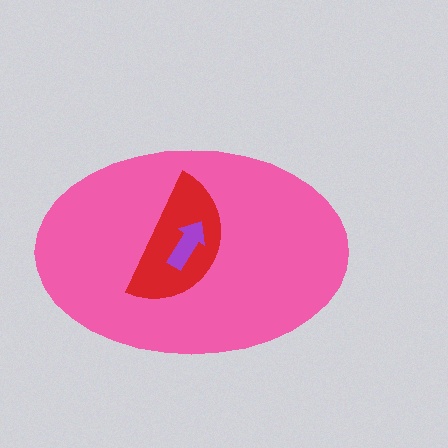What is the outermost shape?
The pink ellipse.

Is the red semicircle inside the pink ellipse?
Yes.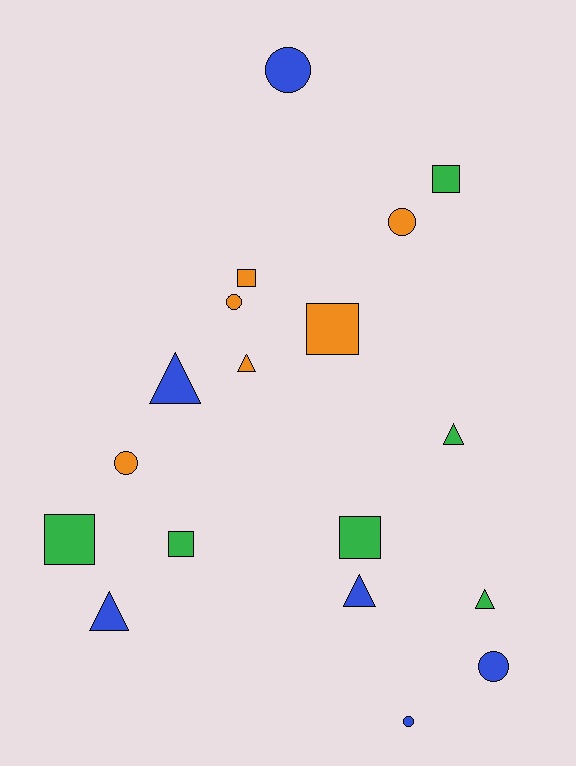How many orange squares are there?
There are 2 orange squares.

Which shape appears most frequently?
Circle, with 6 objects.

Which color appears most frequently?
Orange, with 6 objects.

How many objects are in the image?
There are 18 objects.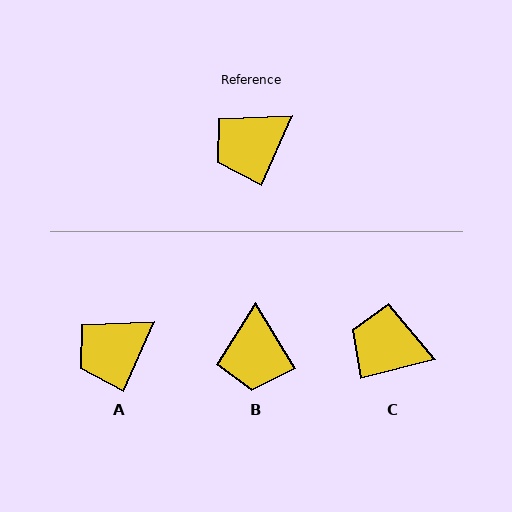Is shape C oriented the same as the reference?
No, it is off by about 53 degrees.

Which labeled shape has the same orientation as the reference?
A.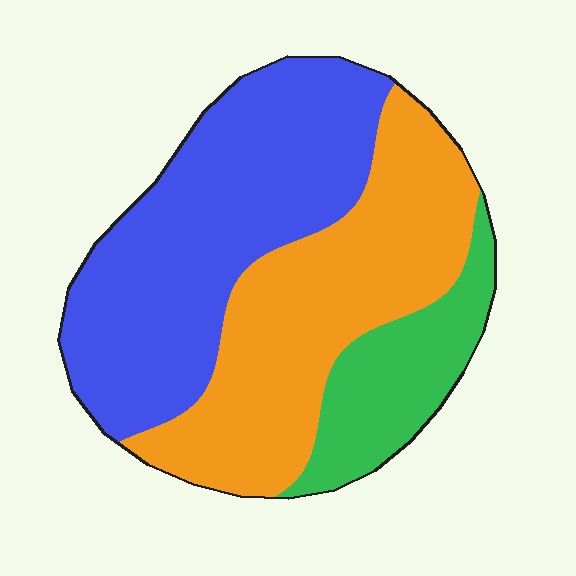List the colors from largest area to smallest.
From largest to smallest: blue, orange, green.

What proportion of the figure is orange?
Orange takes up about two fifths (2/5) of the figure.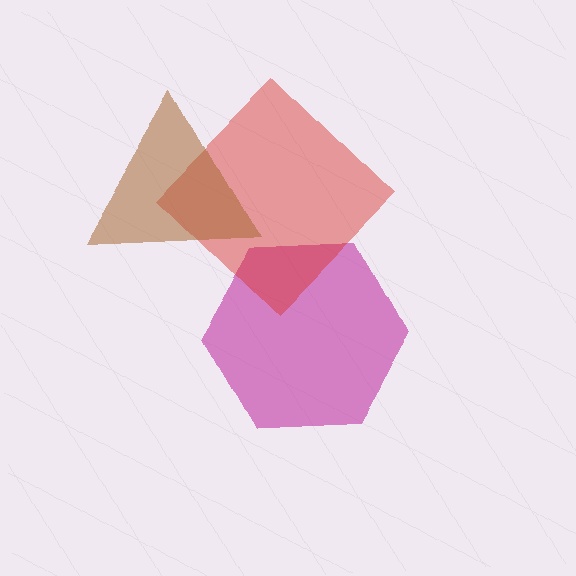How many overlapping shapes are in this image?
There are 3 overlapping shapes in the image.